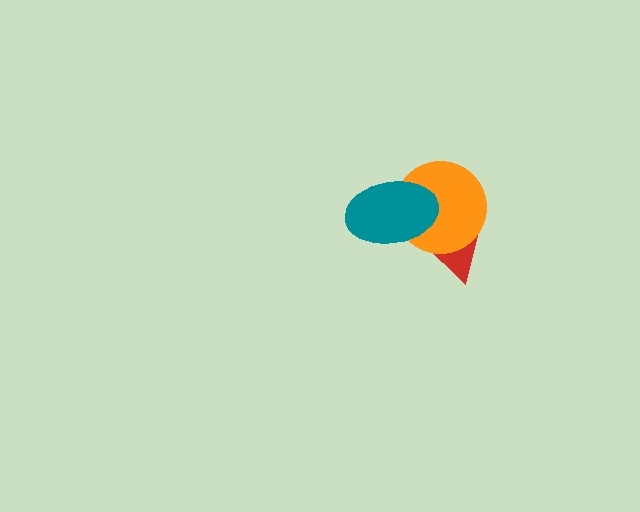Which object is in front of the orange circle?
The teal ellipse is in front of the orange circle.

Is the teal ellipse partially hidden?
No, no other shape covers it.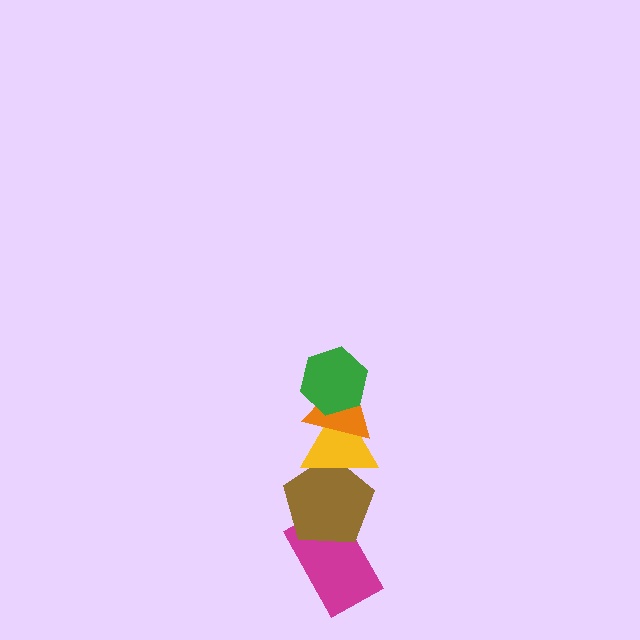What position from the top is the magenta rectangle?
The magenta rectangle is 5th from the top.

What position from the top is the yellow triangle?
The yellow triangle is 3rd from the top.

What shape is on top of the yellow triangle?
The orange triangle is on top of the yellow triangle.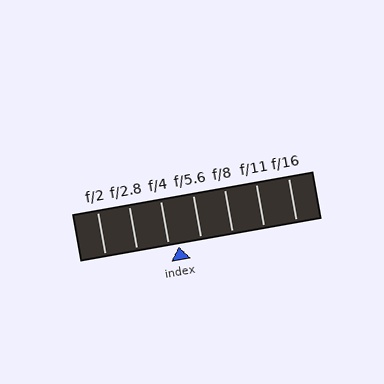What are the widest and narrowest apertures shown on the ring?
The widest aperture shown is f/2 and the narrowest is f/16.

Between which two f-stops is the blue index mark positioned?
The index mark is between f/4 and f/5.6.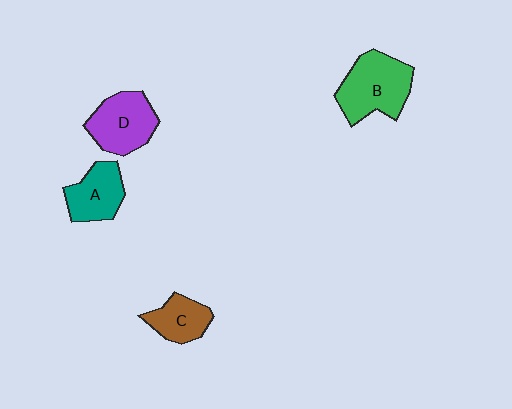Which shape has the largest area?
Shape B (green).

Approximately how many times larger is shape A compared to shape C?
Approximately 1.2 times.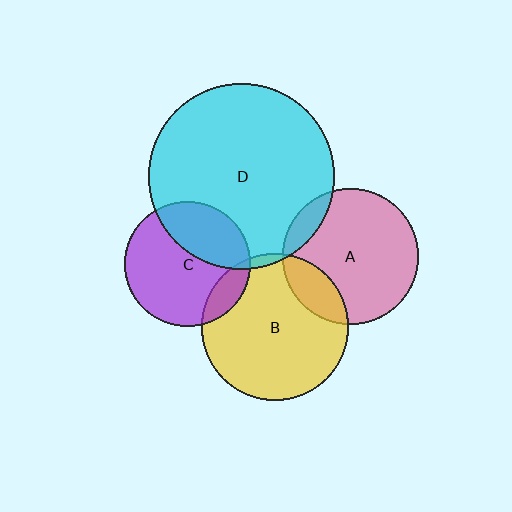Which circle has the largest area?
Circle D (cyan).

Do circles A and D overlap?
Yes.